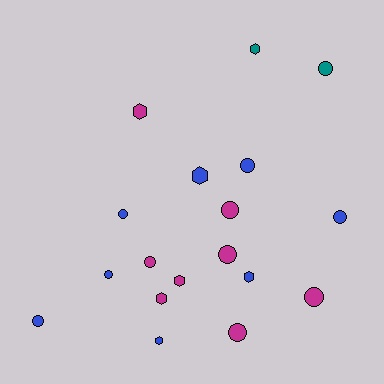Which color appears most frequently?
Blue, with 8 objects.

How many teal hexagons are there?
There is 1 teal hexagon.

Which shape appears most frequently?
Circle, with 11 objects.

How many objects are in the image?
There are 18 objects.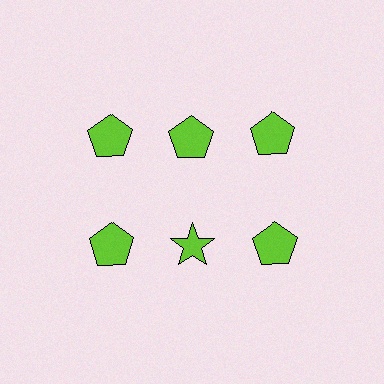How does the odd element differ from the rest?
It has a different shape: star instead of pentagon.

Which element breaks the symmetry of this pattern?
The lime star in the second row, second from left column breaks the symmetry. All other shapes are lime pentagons.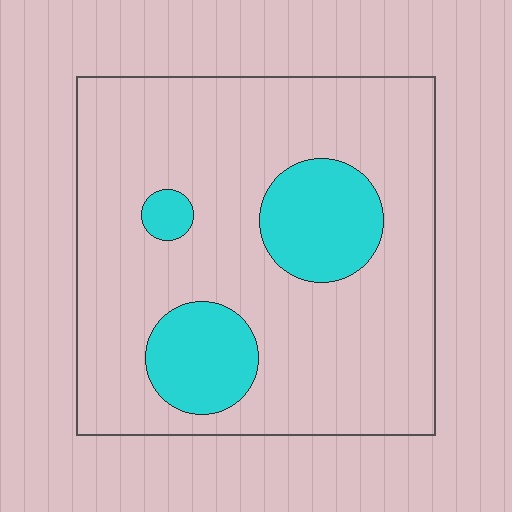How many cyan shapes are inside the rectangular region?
3.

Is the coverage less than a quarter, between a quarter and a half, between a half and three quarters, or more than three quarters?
Less than a quarter.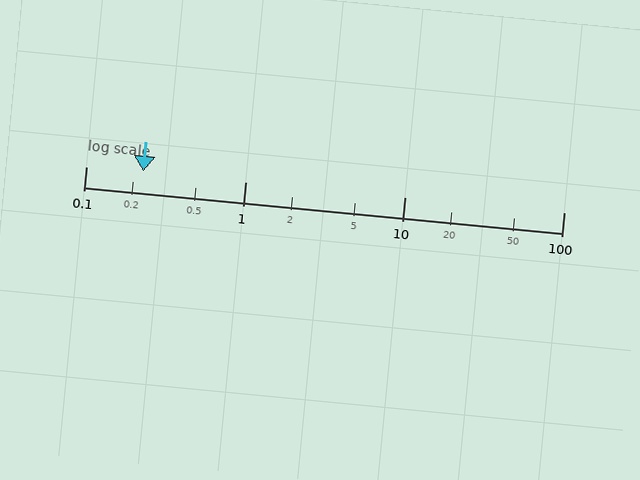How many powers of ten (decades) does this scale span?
The scale spans 3 decades, from 0.1 to 100.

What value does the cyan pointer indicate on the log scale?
The pointer indicates approximately 0.23.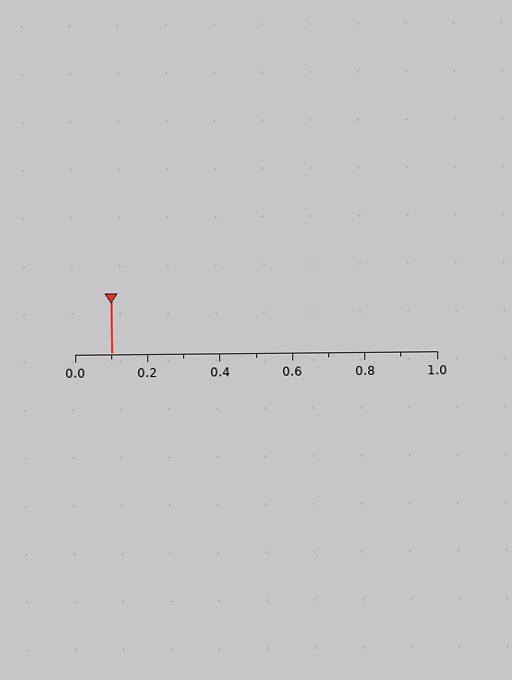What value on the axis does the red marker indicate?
The marker indicates approximately 0.1.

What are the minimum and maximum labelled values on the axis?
The axis runs from 0.0 to 1.0.